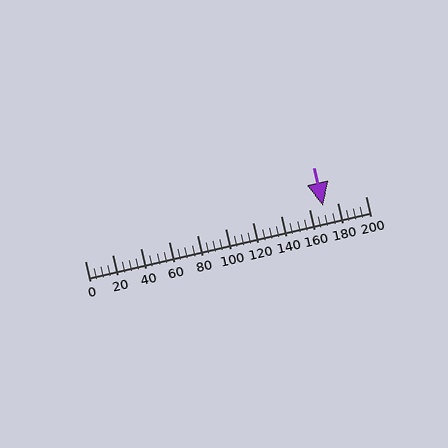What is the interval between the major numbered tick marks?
The major tick marks are spaced 20 units apart.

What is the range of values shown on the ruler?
The ruler shows values from 0 to 200.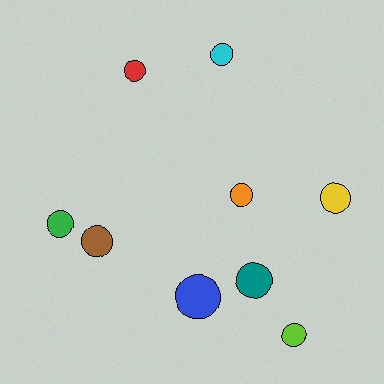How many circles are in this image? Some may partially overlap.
There are 9 circles.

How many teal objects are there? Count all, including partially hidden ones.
There is 1 teal object.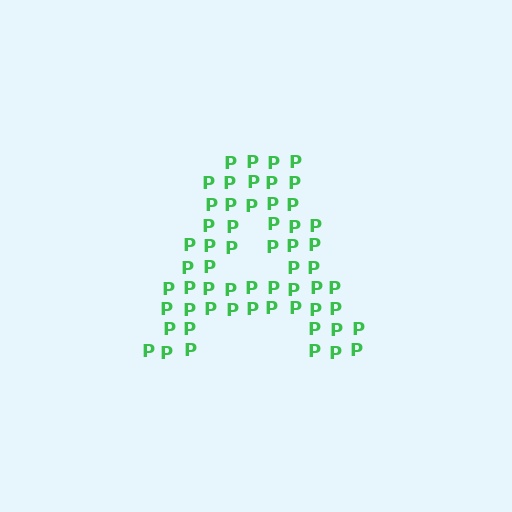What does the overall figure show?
The overall figure shows the letter A.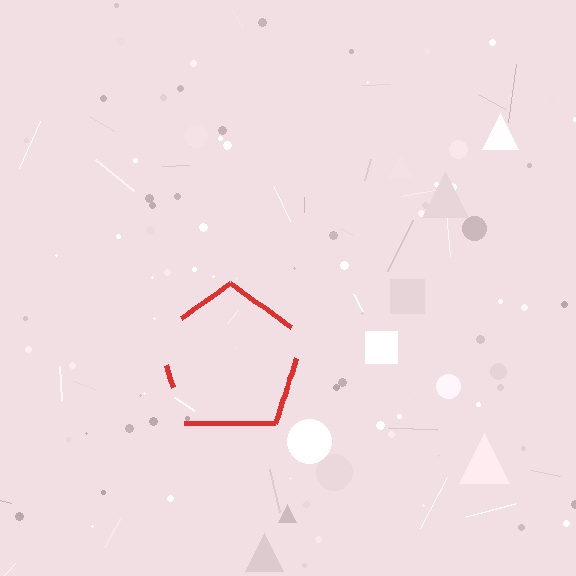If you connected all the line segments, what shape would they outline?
They would outline a pentagon.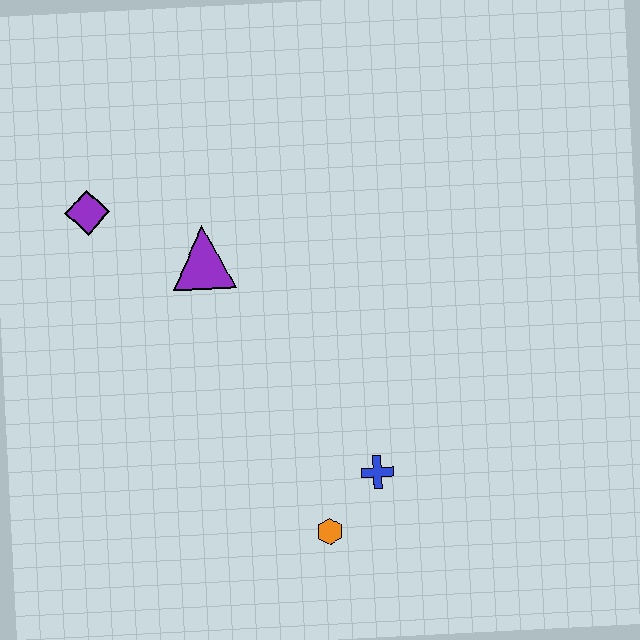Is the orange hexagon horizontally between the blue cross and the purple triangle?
Yes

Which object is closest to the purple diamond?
The purple triangle is closest to the purple diamond.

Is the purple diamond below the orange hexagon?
No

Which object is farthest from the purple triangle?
The orange hexagon is farthest from the purple triangle.